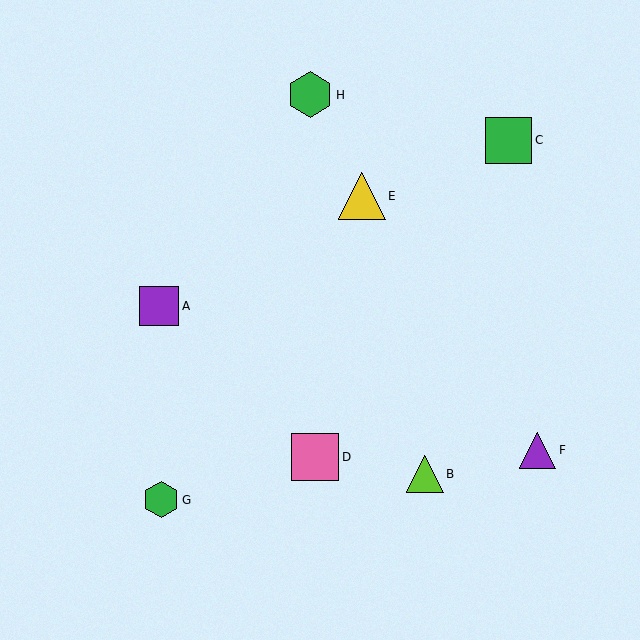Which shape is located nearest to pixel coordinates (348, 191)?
The yellow triangle (labeled E) at (362, 196) is nearest to that location.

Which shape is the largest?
The yellow triangle (labeled E) is the largest.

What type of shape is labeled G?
Shape G is a green hexagon.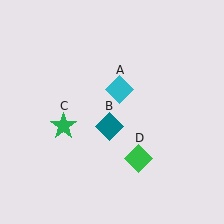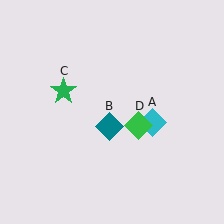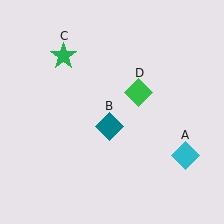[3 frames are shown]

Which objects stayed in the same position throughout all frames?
Teal diamond (object B) remained stationary.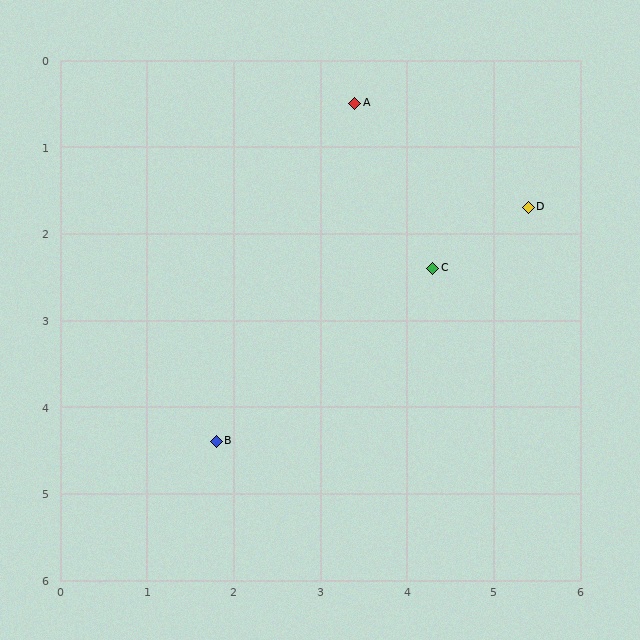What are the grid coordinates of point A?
Point A is at approximately (3.4, 0.5).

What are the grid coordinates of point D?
Point D is at approximately (5.4, 1.7).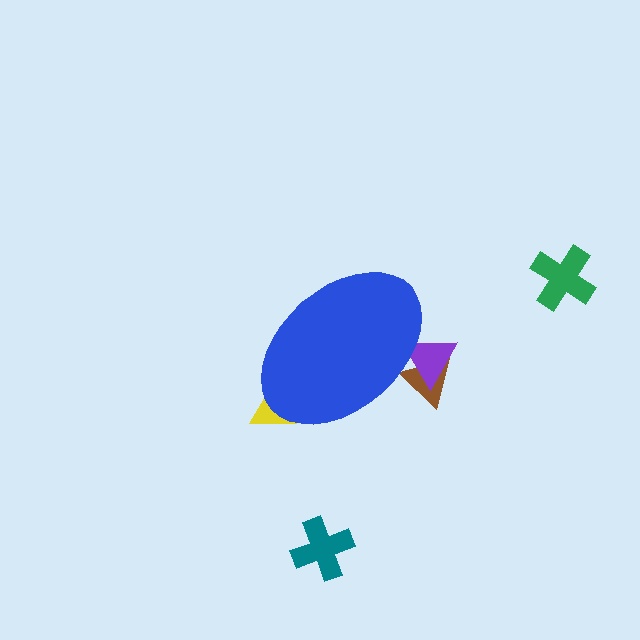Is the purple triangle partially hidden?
Yes, the purple triangle is partially hidden behind the blue ellipse.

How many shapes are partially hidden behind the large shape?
3 shapes are partially hidden.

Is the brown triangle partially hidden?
Yes, the brown triangle is partially hidden behind the blue ellipse.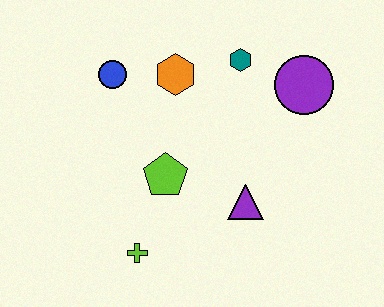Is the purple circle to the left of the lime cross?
No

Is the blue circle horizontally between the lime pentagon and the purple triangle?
No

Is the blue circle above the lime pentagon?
Yes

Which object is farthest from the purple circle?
The lime cross is farthest from the purple circle.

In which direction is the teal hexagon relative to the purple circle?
The teal hexagon is to the left of the purple circle.